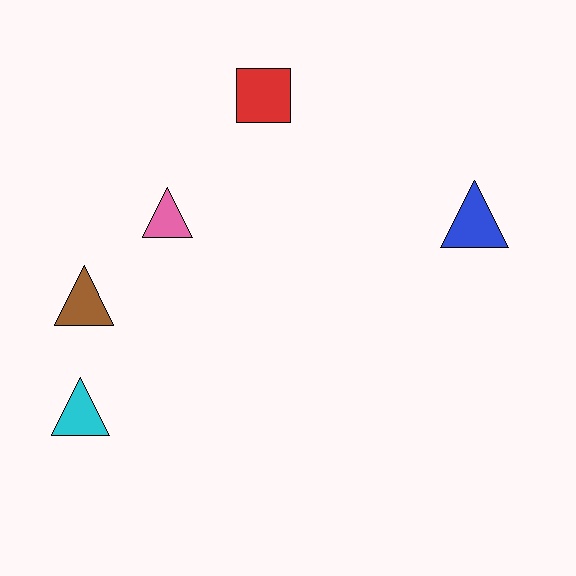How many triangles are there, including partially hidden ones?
There are 4 triangles.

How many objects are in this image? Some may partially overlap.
There are 5 objects.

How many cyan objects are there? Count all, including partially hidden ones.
There is 1 cyan object.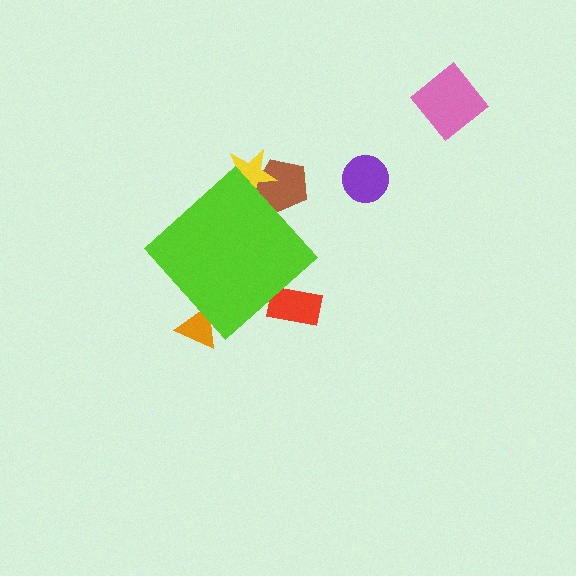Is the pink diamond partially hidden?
No, the pink diamond is fully visible.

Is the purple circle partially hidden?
No, the purple circle is fully visible.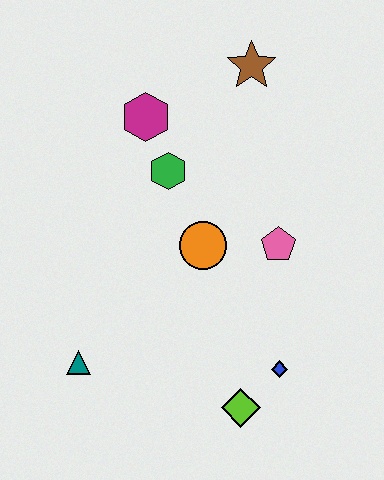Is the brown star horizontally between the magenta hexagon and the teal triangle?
No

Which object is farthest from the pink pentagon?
The teal triangle is farthest from the pink pentagon.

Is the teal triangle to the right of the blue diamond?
No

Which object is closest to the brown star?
The magenta hexagon is closest to the brown star.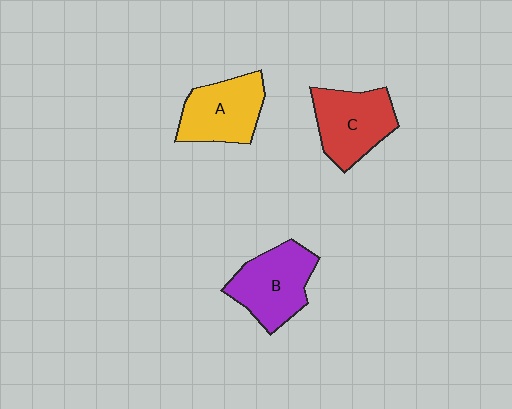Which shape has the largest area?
Shape B (purple).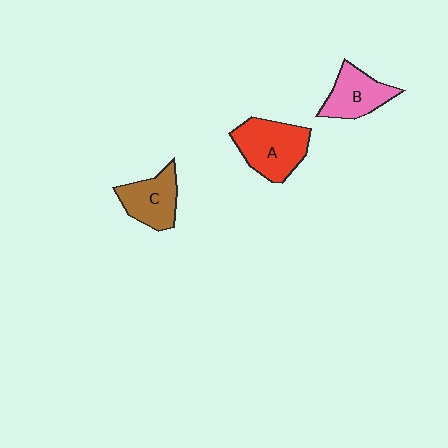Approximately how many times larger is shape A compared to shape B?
Approximately 1.3 times.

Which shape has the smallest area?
Shape B (pink).